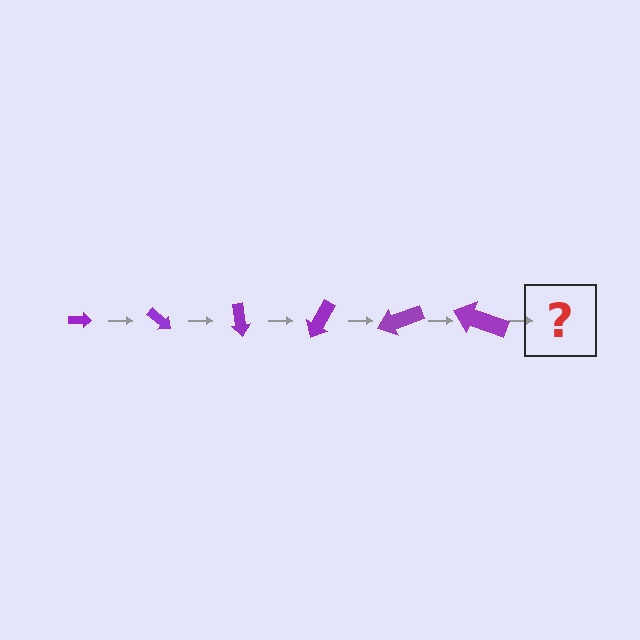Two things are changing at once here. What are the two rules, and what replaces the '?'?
The two rules are that the arrow grows larger each step and it rotates 40 degrees each step. The '?' should be an arrow, larger than the previous one and rotated 240 degrees from the start.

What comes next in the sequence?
The next element should be an arrow, larger than the previous one and rotated 240 degrees from the start.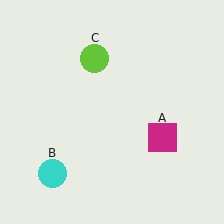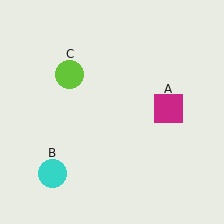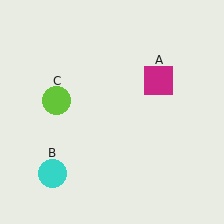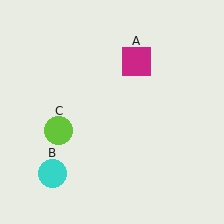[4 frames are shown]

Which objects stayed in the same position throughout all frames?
Cyan circle (object B) remained stationary.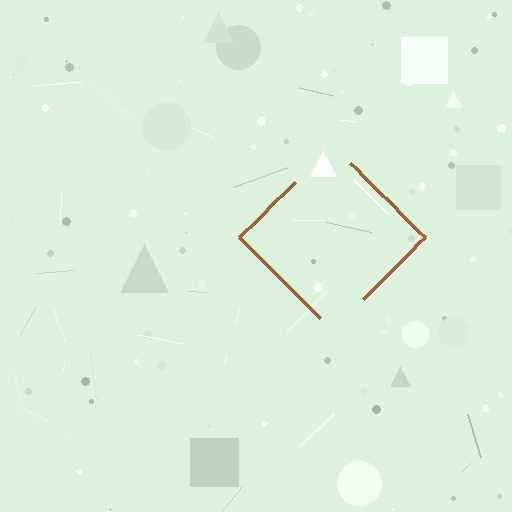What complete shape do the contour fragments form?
The contour fragments form a diamond.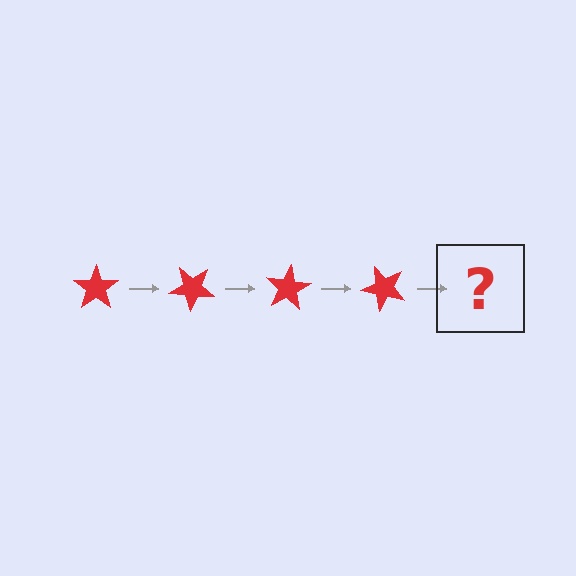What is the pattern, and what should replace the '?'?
The pattern is that the star rotates 40 degrees each step. The '?' should be a red star rotated 160 degrees.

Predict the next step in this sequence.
The next step is a red star rotated 160 degrees.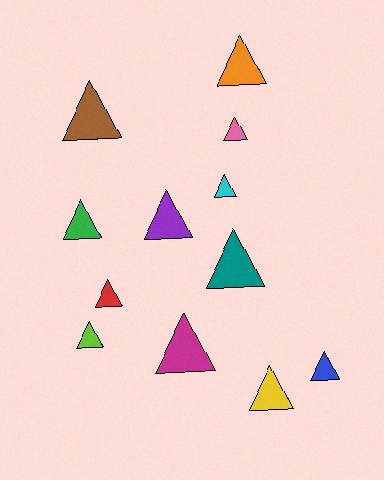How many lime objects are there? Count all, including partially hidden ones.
There is 1 lime object.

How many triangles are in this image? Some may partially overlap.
There are 12 triangles.